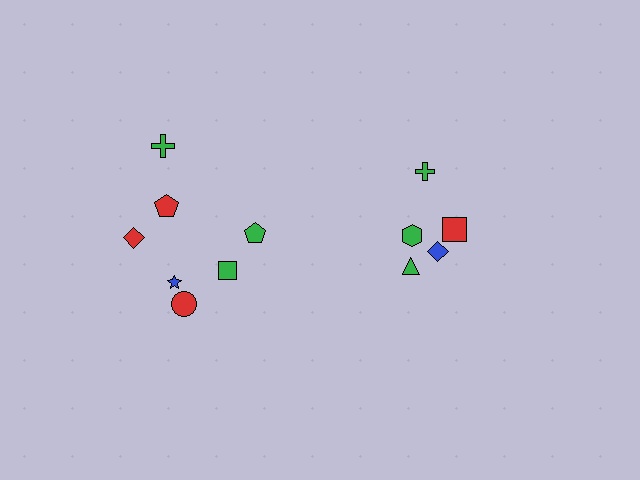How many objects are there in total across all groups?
There are 12 objects.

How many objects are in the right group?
There are 5 objects.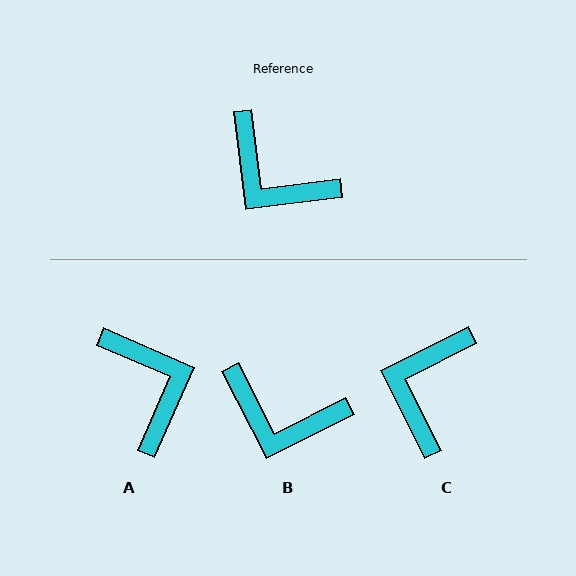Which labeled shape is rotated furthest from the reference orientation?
A, about 149 degrees away.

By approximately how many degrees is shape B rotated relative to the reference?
Approximately 20 degrees counter-clockwise.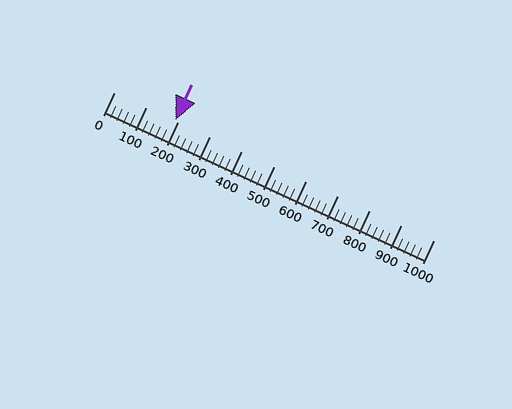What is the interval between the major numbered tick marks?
The major tick marks are spaced 100 units apart.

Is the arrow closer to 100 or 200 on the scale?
The arrow is closer to 200.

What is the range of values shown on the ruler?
The ruler shows values from 0 to 1000.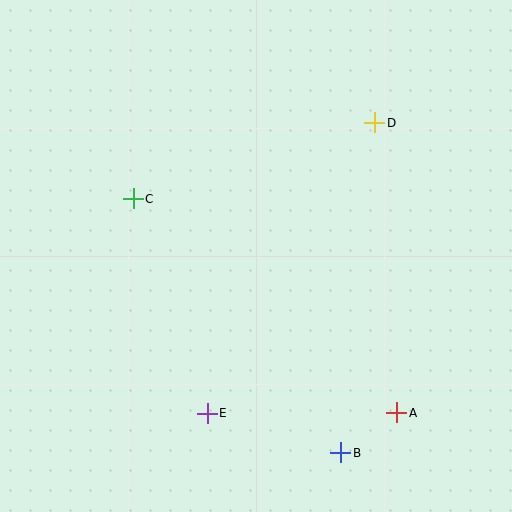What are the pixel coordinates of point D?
Point D is at (375, 123).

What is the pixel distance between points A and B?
The distance between A and B is 69 pixels.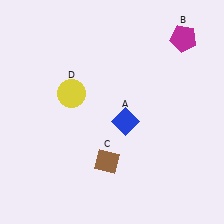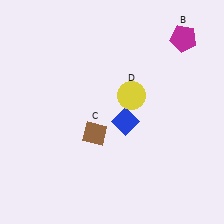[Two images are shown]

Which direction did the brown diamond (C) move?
The brown diamond (C) moved up.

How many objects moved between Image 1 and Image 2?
2 objects moved between the two images.